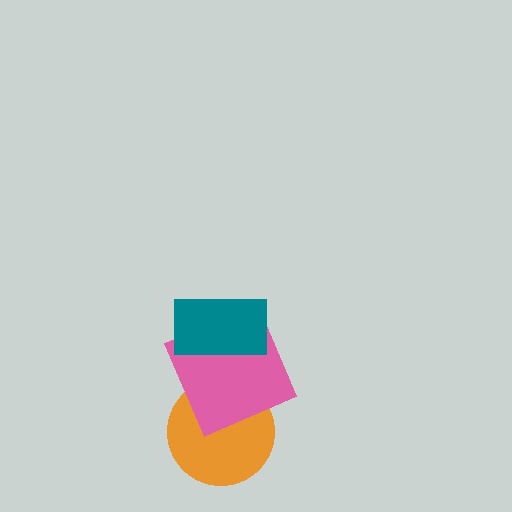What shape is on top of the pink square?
The teal rectangle is on top of the pink square.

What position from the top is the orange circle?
The orange circle is 3rd from the top.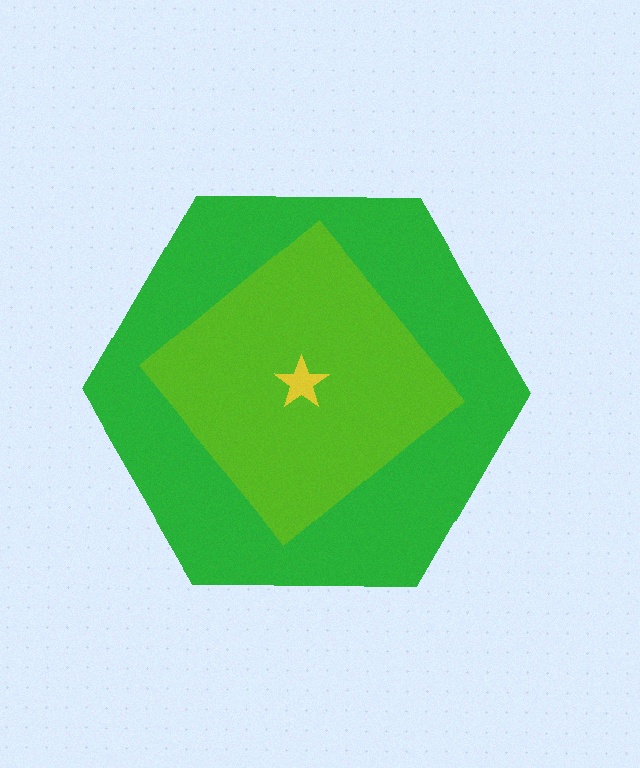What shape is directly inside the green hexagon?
The lime diamond.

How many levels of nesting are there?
3.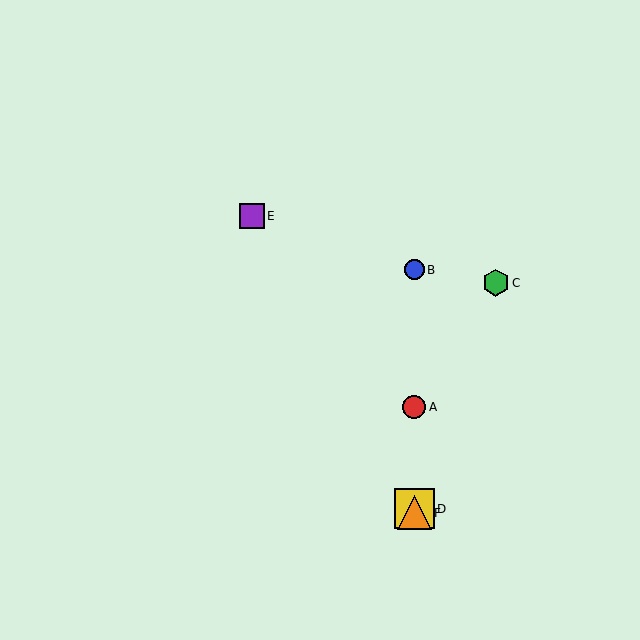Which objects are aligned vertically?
Objects A, B, D, F are aligned vertically.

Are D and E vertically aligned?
No, D is at x≈414 and E is at x≈252.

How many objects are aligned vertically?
4 objects (A, B, D, F) are aligned vertically.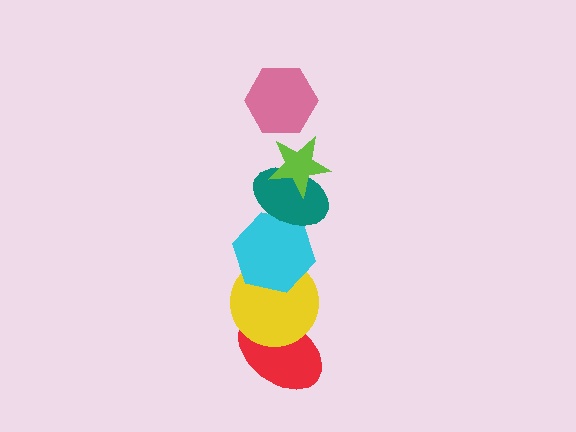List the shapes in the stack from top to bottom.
From top to bottom: the pink hexagon, the lime star, the teal ellipse, the cyan hexagon, the yellow circle, the red ellipse.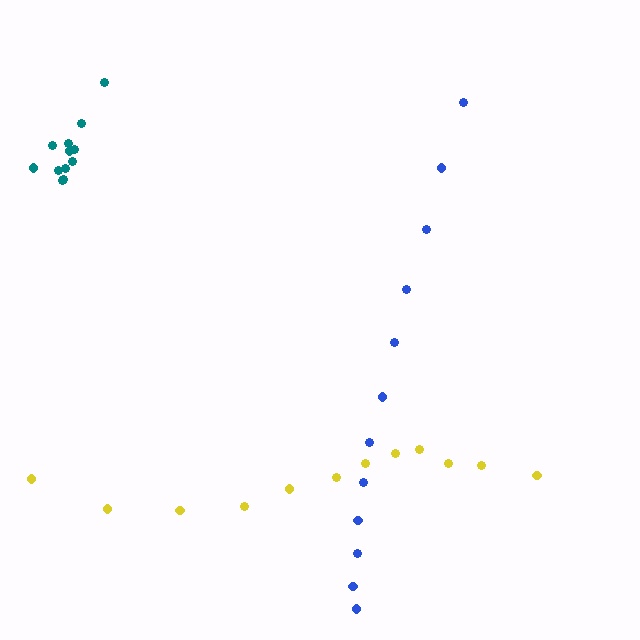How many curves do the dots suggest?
There are 3 distinct paths.